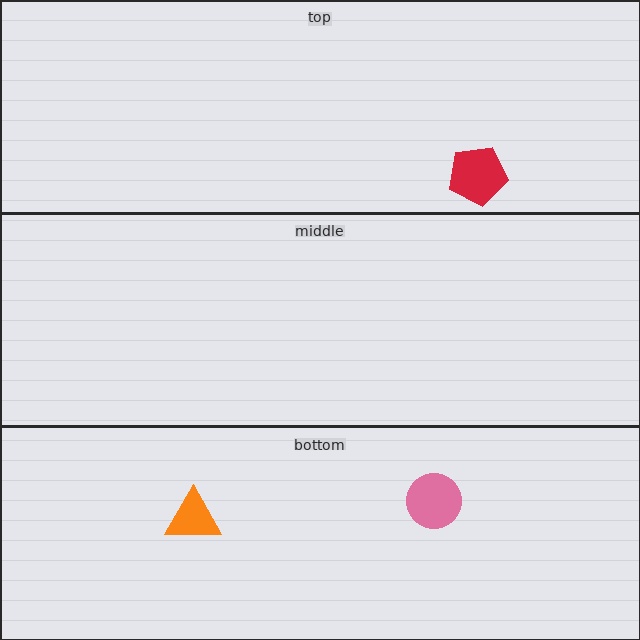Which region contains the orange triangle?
The bottom region.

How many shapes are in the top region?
1.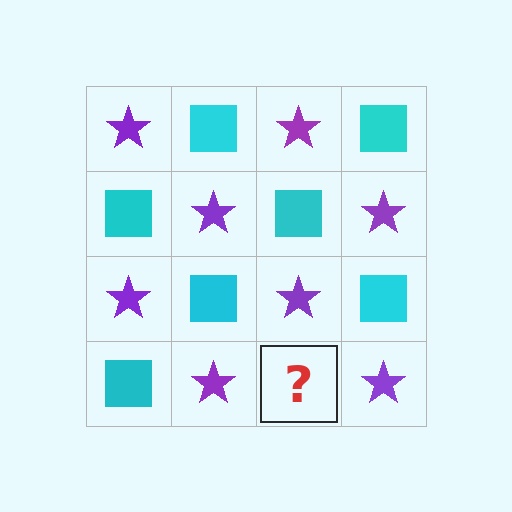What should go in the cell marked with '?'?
The missing cell should contain a cyan square.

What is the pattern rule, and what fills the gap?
The rule is that it alternates purple star and cyan square in a checkerboard pattern. The gap should be filled with a cyan square.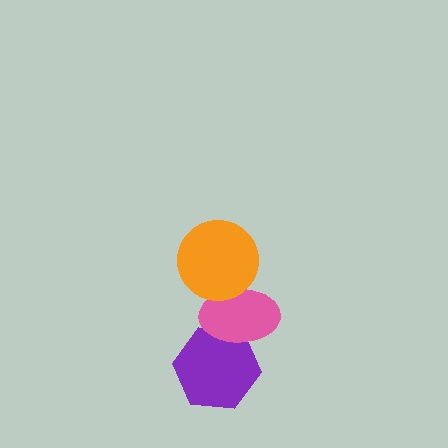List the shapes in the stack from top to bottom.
From top to bottom: the orange circle, the pink ellipse, the purple hexagon.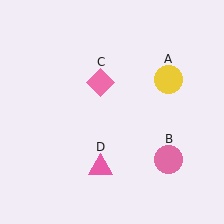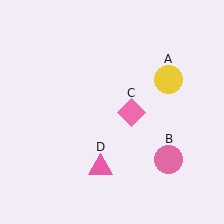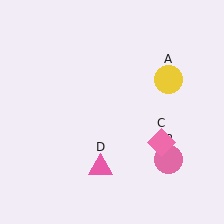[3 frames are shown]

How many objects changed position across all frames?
1 object changed position: pink diamond (object C).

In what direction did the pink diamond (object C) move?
The pink diamond (object C) moved down and to the right.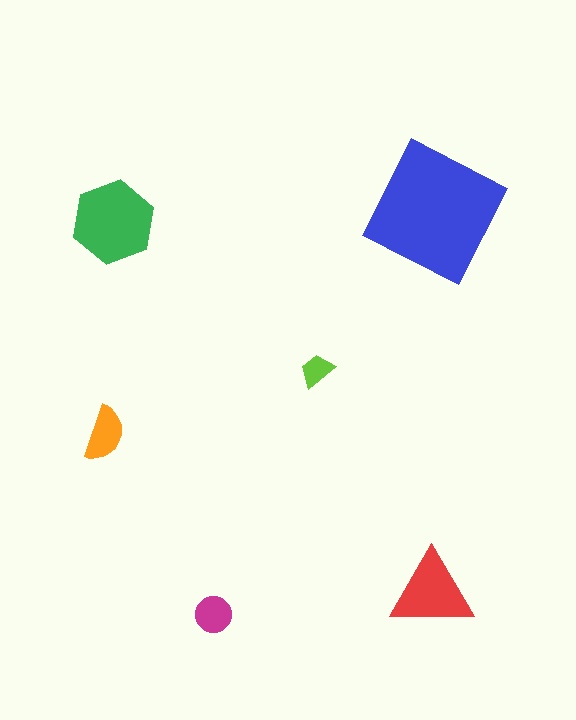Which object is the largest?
The blue square.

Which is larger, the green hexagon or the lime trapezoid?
The green hexagon.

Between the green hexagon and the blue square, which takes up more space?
The blue square.